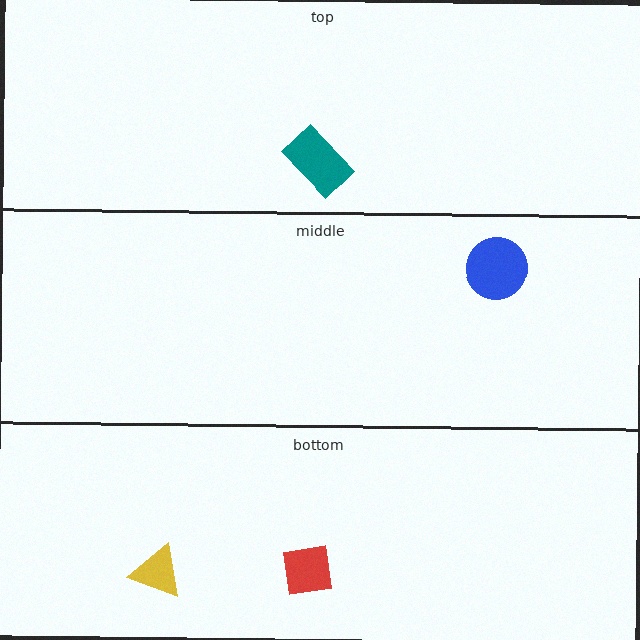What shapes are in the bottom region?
The red square, the yellow triangle.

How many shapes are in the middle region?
1.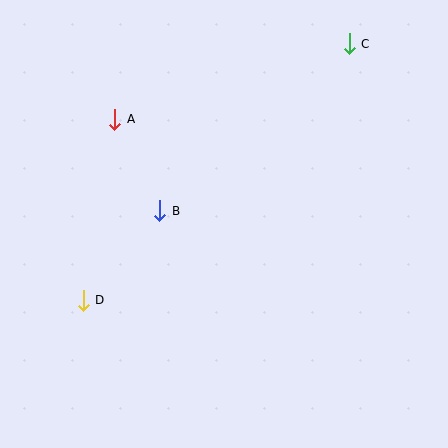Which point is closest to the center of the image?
Point B at (160, 211) is closest to the center.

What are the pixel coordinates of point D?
Point D is at (83, 300).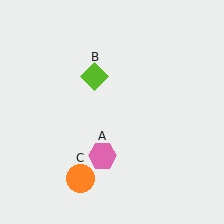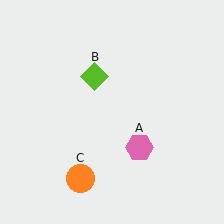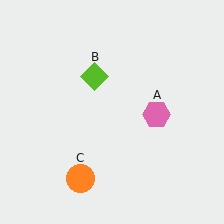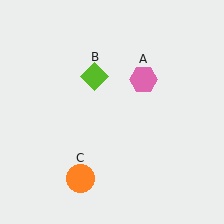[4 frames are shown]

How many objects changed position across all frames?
1 object changed position: pink hexagon (object A).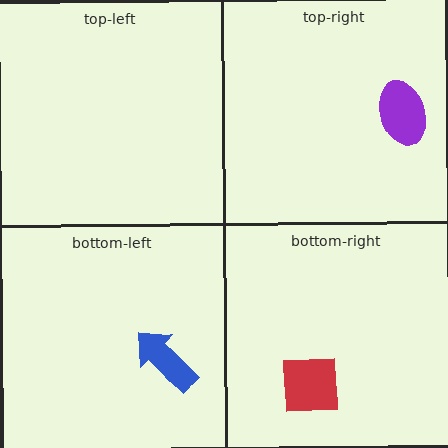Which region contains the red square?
The bottom-right region.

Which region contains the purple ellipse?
The top-right region.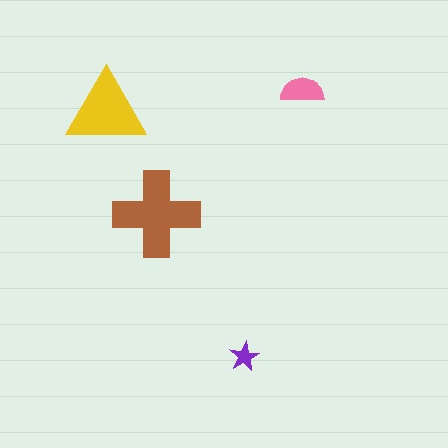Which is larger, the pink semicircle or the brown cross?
The brown cross.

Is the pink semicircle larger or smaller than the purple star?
Larger.